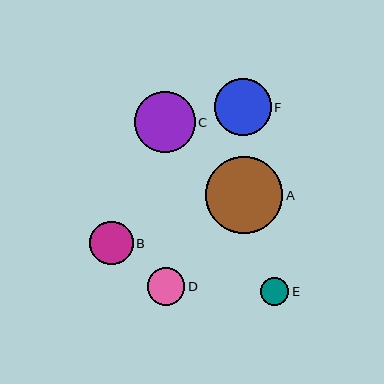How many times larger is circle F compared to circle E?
Circle F is approximately 2.0 times the size of circle E.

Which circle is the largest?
Circle A is the largest with a size of approximately 77 pixels.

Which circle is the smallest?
Circle E is the smallest with a size of approximately 28 pixels.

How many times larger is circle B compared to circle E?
Circle B is approximately 1.6 times the size of circle E.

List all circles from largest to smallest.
From largest to smallest: A, C, F, B, D, E.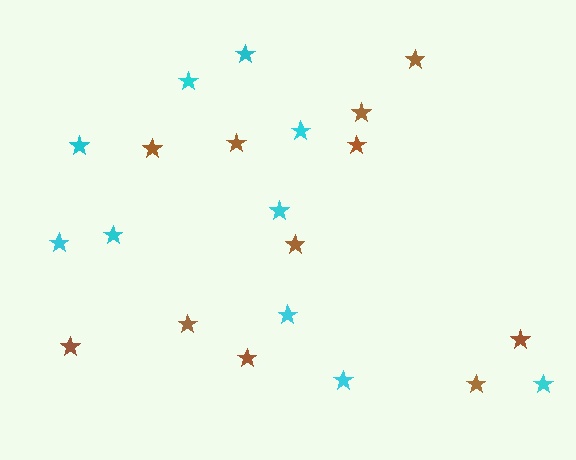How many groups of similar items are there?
There are 2 groups: one group of cyan stars (10) and one group of brown stars (11).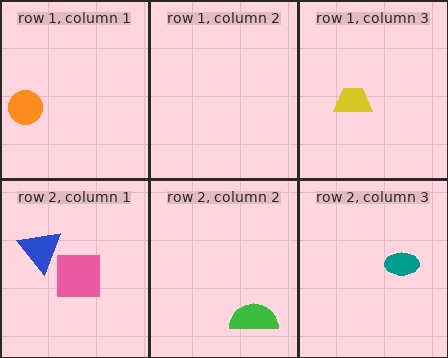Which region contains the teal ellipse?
The row 2, column 3 region.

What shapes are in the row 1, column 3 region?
The yellow trapezoid.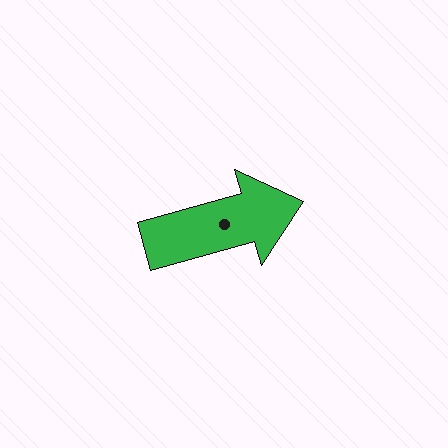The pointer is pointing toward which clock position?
Roughly 2 o'clock.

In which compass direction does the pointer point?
East.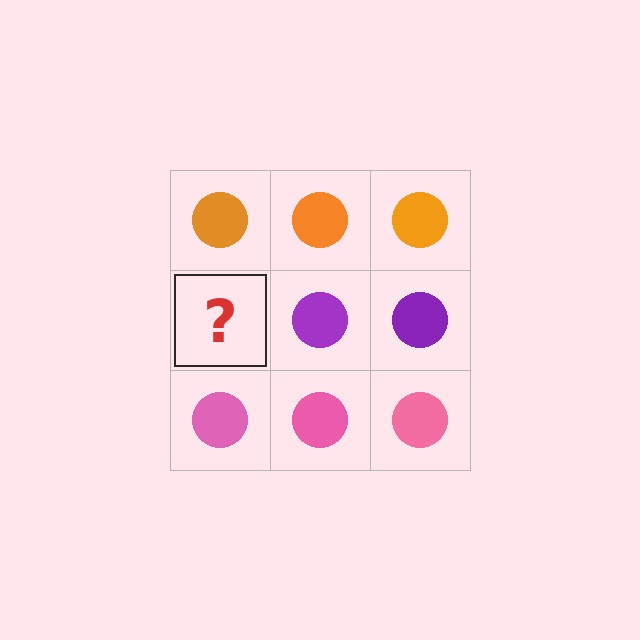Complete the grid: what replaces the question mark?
The question mark should be replaced with a purple circle.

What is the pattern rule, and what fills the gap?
The rule is that each row has a consistent color. The gap should be filled with a purple circle.